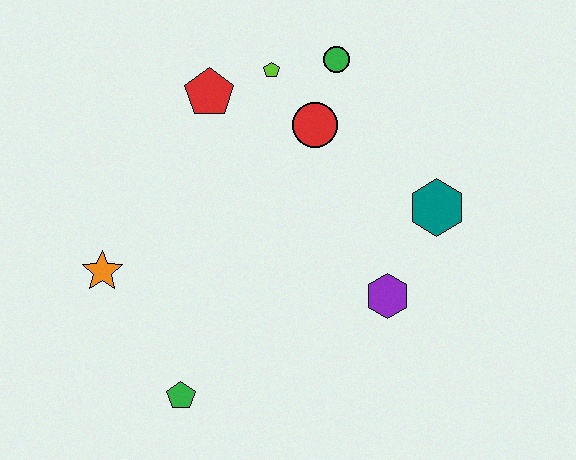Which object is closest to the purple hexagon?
The teal hexagon is closest to the purple hexagon.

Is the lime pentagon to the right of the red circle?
No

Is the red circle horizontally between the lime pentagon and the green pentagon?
No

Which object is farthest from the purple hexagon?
The orange star is farthest from the purple hexagon.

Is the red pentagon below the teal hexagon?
No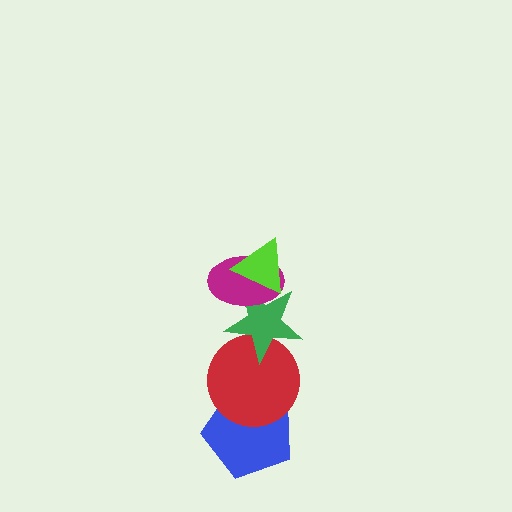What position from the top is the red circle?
The red circle is 4th from the top.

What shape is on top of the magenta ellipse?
The lime triangle is on top of the magenta ellipse.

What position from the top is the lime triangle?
The lime triangle is 1st from the top.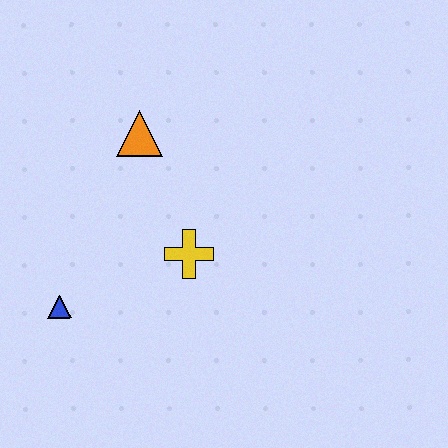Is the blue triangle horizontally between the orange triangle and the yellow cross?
No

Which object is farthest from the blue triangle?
The orange triangle is farthest from the blue triangle.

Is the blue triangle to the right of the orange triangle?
No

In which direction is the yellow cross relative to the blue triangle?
The yellow cross is to the right of the blue triangle.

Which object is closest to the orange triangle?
The yellow cross is closest to the orange triangle.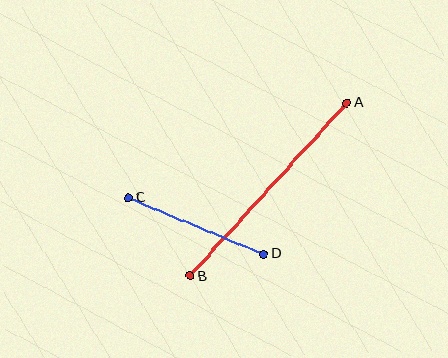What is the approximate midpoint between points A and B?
The midpoint is at approximately (269, 189) pixels.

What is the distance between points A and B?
The distance is approximately 234 pixels.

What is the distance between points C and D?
The distance is approximately 146 pixels.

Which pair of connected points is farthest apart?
Points A and B are farthest apart.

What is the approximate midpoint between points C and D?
The midpoint is at approximately (196, 226) pixels.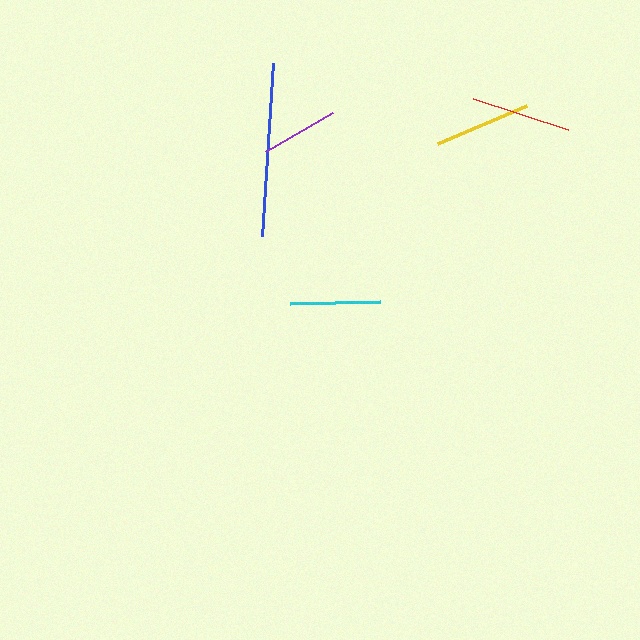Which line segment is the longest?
The blue line is the longest at approximately 174 pixels.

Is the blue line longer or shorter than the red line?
The blue line is longer than the red line.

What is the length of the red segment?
The red segment is approximately 100 pixels long.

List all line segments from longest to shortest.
From longest to shortest: blue, red, yellow, cyan, purple.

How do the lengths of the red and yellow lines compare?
The red and yellow lines are approximately the same length.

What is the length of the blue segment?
The blue segment is approximately 174 pixels long.